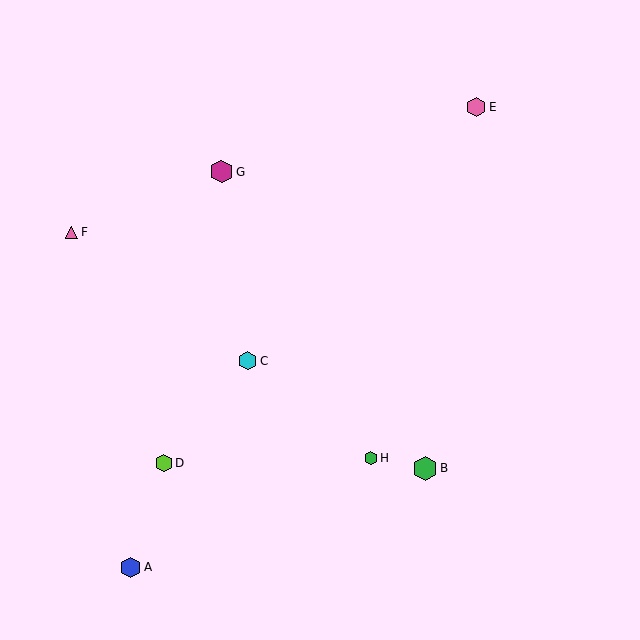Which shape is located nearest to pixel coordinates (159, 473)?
The lime hexagon (labeled D) at (164, 463) is nearest to that location.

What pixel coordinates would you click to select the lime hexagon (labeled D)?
Click at (164, 463) to select the lime hexagon D.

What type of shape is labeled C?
Shape C is a cyan hexagon.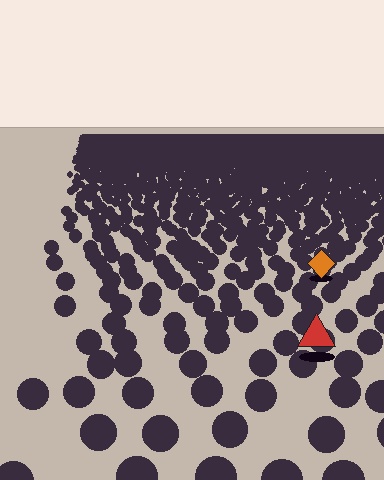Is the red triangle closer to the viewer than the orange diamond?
Yes. The red triangle is closer — you can tell from the texture gradient: the ground texture is coarser near it.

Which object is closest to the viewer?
The red triangle is closest. The texture marks near it are larger and more spread out.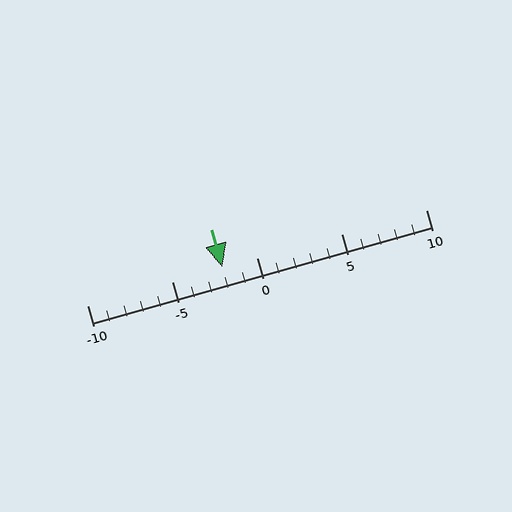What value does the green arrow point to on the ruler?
The green arrow points to approximately -2.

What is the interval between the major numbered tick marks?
The major tick marks are spaced 5 units apart.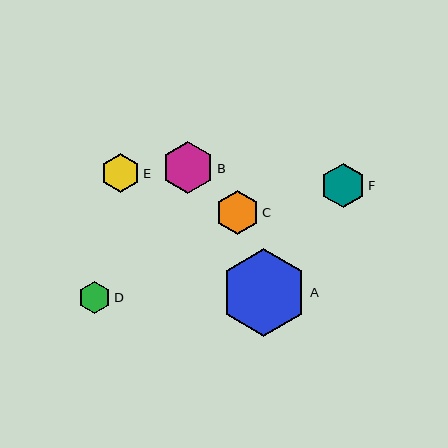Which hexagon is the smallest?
Hexagon D is the smallest with a size of approximately 32 pixels.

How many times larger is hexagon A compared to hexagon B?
Hexagon A is approximately 1.7 times the size of hexagon B.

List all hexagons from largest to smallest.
From largest to smallest: A, B, F, C, E, D.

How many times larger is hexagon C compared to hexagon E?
Hexagon C is approximately 1.1 times the size of hexagon E.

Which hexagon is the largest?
Hexagon A is the largest with a size of approximately 87 pixels.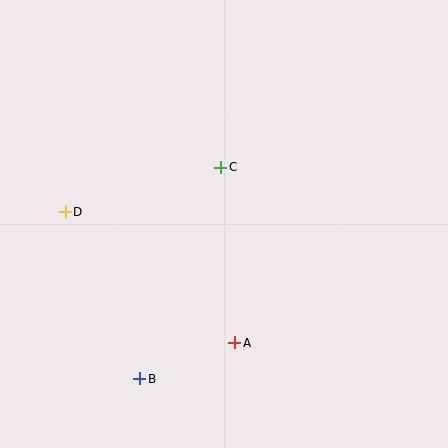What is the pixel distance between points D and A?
The distance between D and A is 214 pixels.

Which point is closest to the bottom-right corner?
Point A is closest to the bottom-right corner.